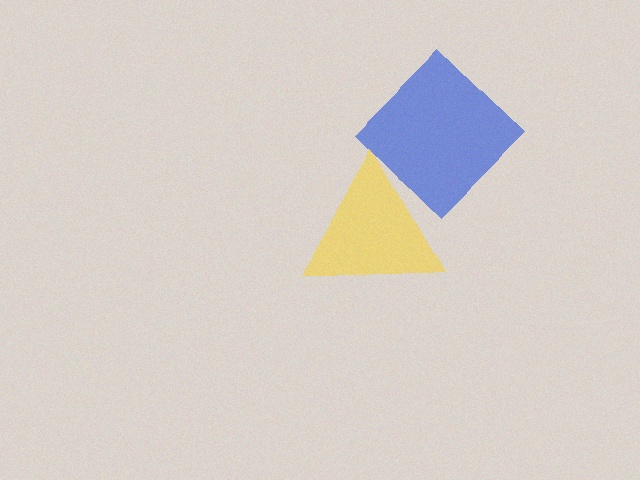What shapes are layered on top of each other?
The layered shapes are: a blue diamond, a yellow triangle.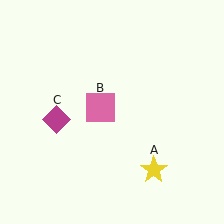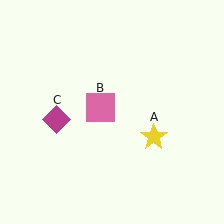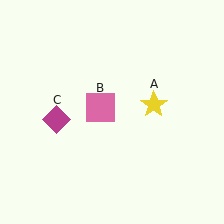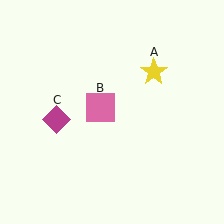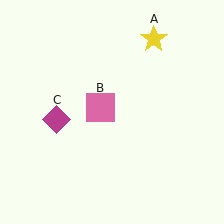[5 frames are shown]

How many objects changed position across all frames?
1 object changed position: yellow star (object A).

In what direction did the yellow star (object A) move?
The yellow star (object A) moved up.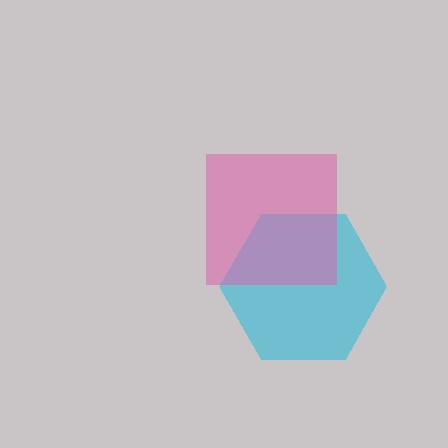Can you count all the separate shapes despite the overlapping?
Yes, there are 2 separate shapes.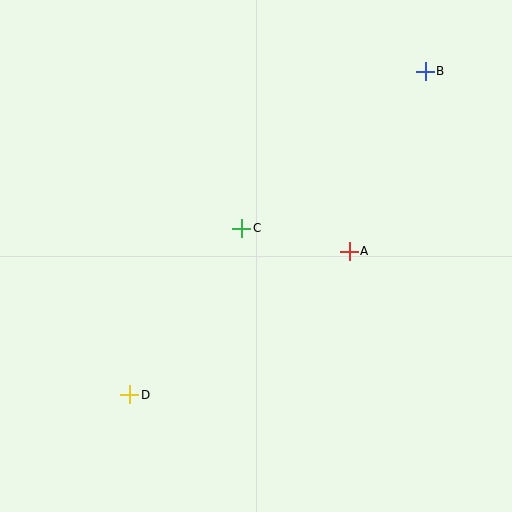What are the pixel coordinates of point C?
Point C is at (242, 228).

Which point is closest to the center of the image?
Point C at (242, 228) is closest to the center.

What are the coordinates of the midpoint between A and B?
The midpoint between A and B is at (387, 161).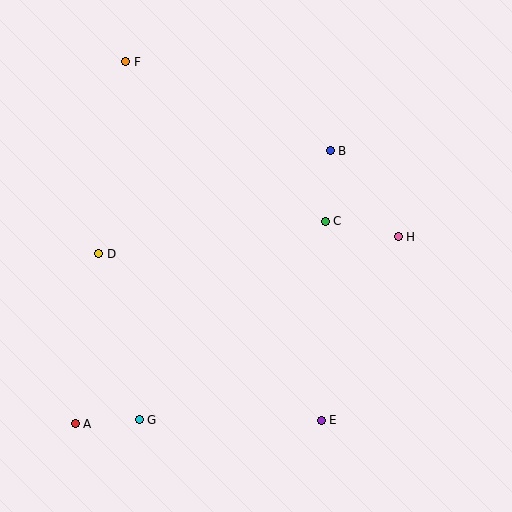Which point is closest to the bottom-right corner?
Point E is closest to the bottom-right corner.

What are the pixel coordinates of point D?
Point D is at (99, 254).